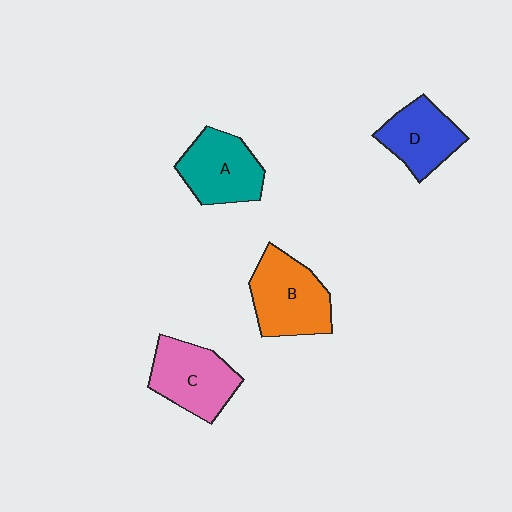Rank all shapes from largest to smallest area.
From largest to smallest: B (orange), C (pink), A (teal), D (blue).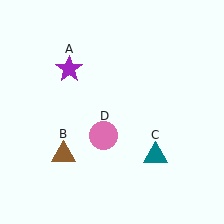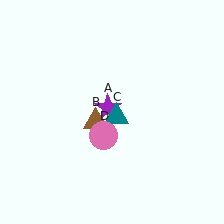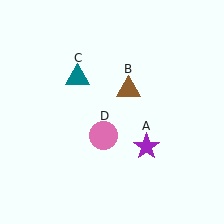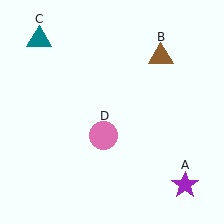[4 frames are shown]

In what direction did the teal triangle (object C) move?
The teal triangle (object C) moved up and to the left.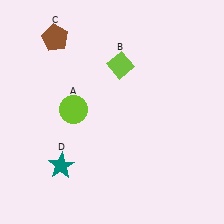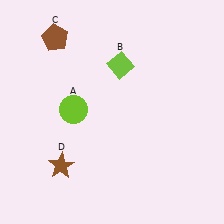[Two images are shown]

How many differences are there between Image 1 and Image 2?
There is 1 difference between the two images.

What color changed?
The star (D) changed from teal in Image 1 to brown in Image 2.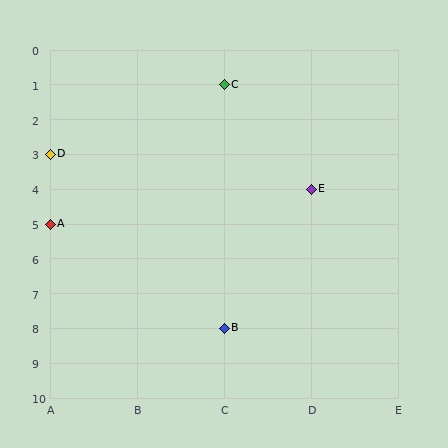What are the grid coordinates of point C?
Point C is at grid coordinates (C, 1).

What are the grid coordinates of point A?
Point A is at grid coordinates (A, 5).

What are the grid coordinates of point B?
Point B is at grid coordinates (C, 8).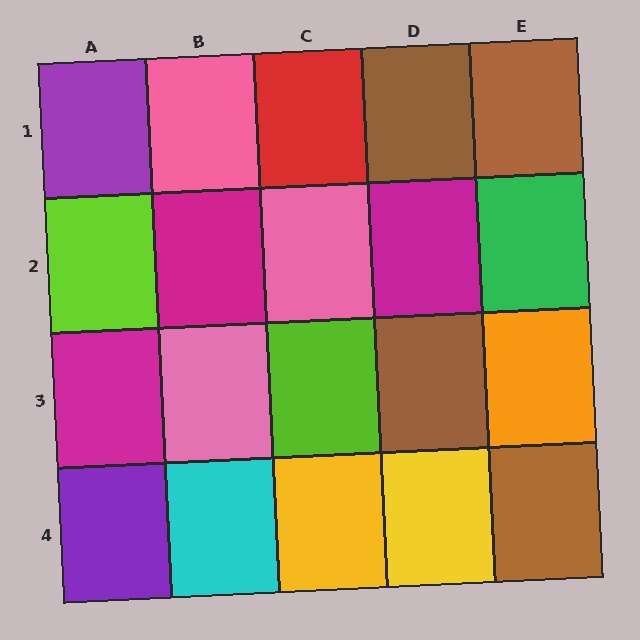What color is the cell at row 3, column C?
Lime.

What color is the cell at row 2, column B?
Magenta.